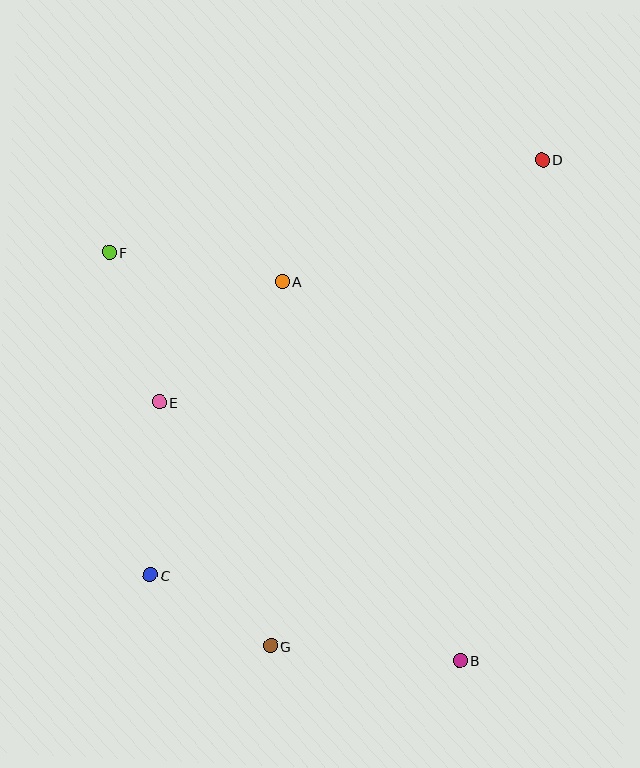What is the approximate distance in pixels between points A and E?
The distance between A and E is approximately 172 pixels.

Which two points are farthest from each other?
Points C and D are farthest from each other.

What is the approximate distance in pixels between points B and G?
The distance between B and G is approximately 190 pixels.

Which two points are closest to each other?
Points C and G are closest to each other.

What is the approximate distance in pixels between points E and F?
The distance between E and F is approximately 157 pixels.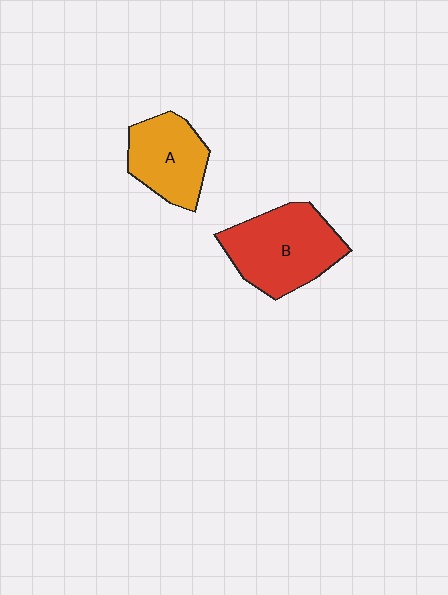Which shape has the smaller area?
Shape A (orange).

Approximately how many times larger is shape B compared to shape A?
Approximately 1.4 times.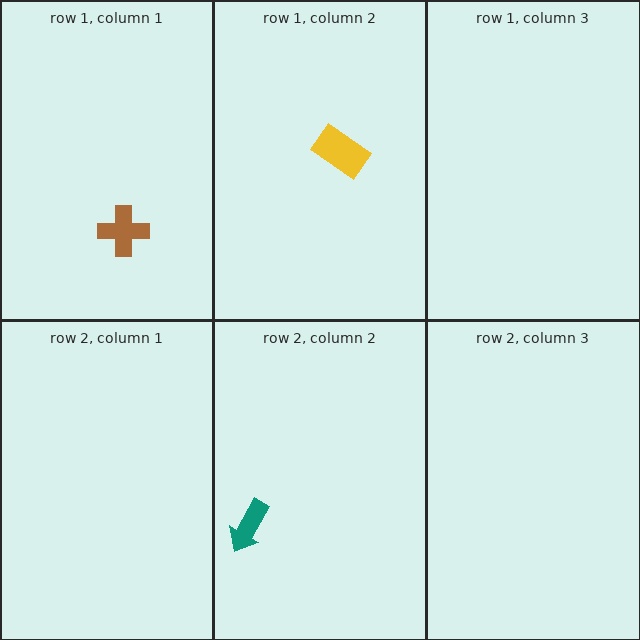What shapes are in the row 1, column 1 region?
The brown cross.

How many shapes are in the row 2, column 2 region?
1.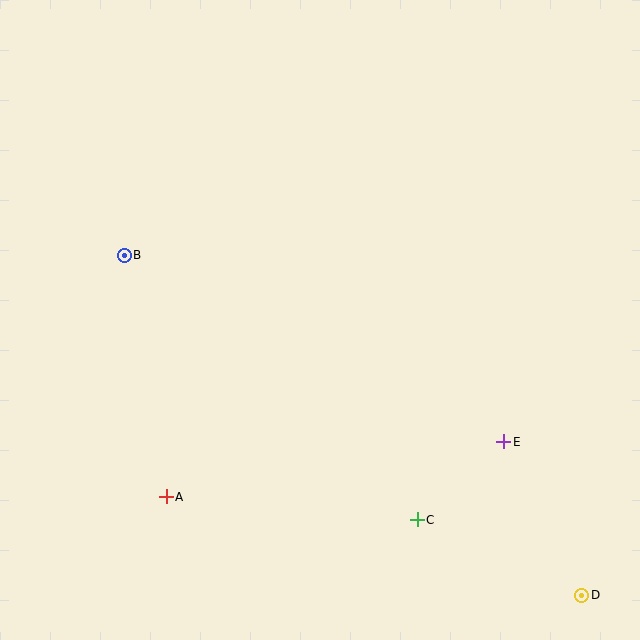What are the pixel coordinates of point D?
Point D is at (582, 595).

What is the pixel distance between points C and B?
The distance between C and B is 395 pixels.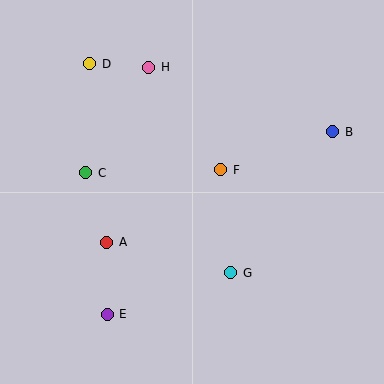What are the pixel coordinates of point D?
Point D is at (90, 64).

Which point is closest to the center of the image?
Point F at (221, 170) is closest to the center.